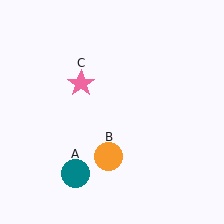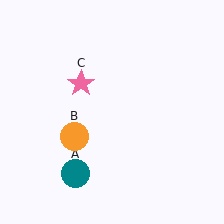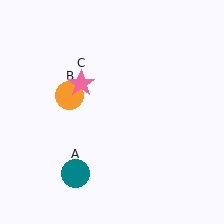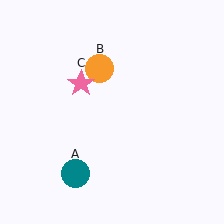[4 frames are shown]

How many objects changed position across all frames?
1 object changed position: orange circle (object B).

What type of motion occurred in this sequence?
The orange circle (object B) rotated clockwise around the center of the scene.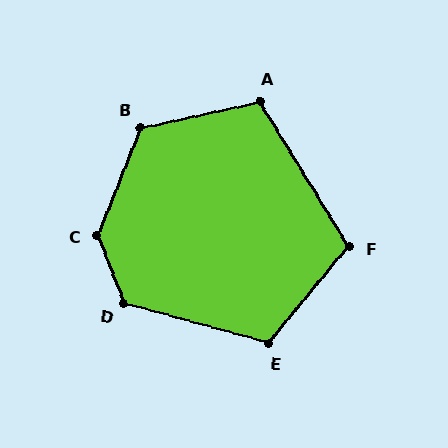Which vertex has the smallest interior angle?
F, at approximately 109 degrees.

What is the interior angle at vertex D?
Approximately 127 degrees (obtuse).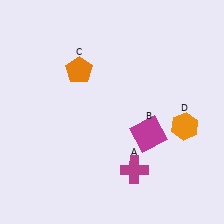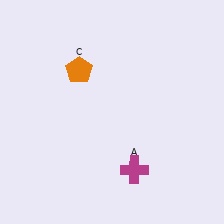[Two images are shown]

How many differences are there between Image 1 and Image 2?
There are 2 differences between the two images.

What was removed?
The magenta square (B), the orange hexagon (D) were removed in Image 2.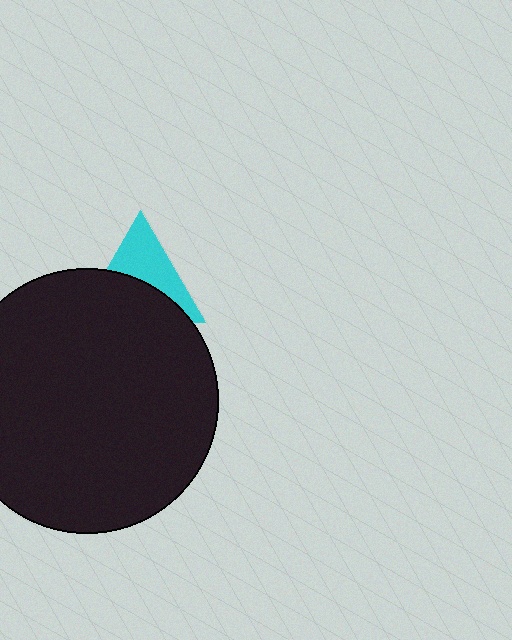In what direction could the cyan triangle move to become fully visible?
The cyan triangle could move up. That would shift it out from behind the black circle entirely.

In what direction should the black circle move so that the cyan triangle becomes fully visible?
The black circle should move down. That is the shortest direction to clear the overlap and leave the cyan triangle fully visible.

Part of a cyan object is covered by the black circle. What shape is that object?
It is a triangle.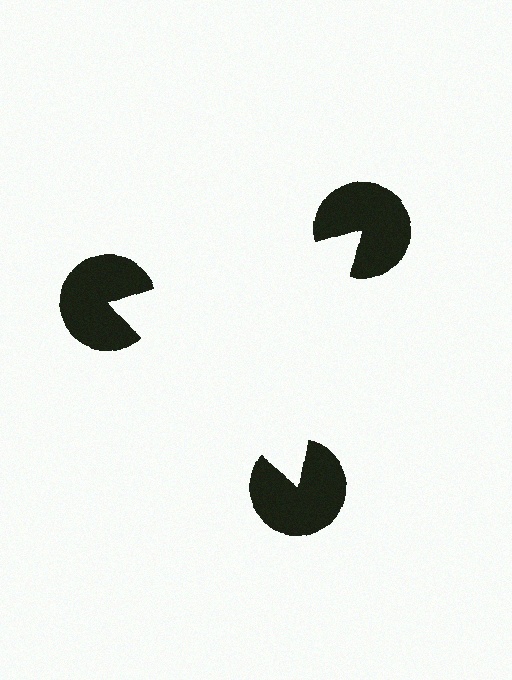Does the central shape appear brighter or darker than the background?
It typically appears slightly brighter than the background, even though no actual brightness change is drawn.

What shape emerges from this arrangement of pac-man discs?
An illusory triangle — its edges are inferred from the aligned wedge cuts in the pac-man discs, not physically drawn.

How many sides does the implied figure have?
3 sides.